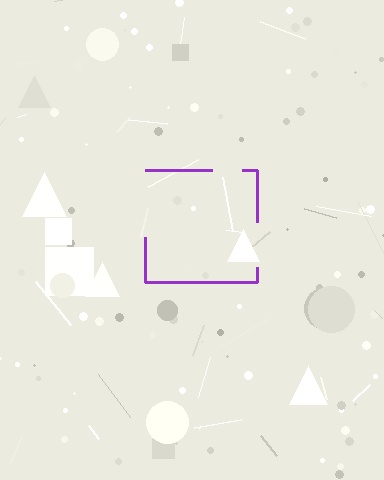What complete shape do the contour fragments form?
The contour fragments form a square.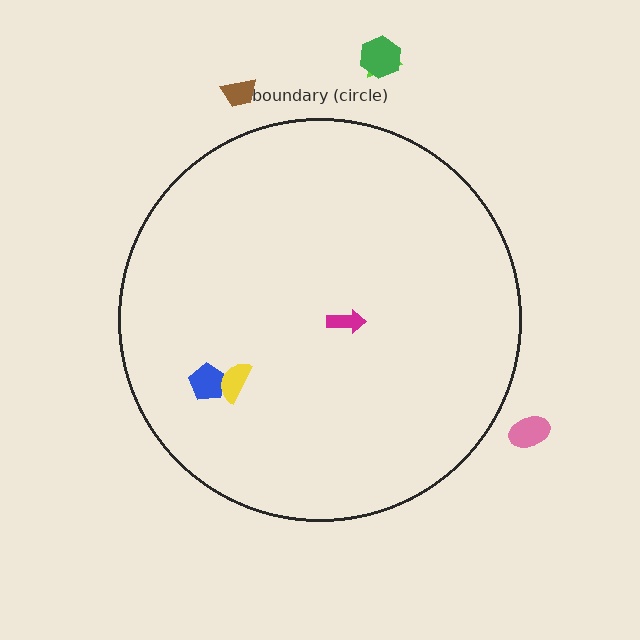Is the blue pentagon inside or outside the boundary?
Inside.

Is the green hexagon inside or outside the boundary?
Outside.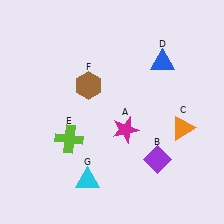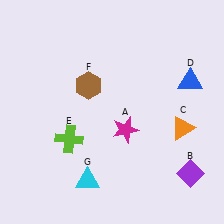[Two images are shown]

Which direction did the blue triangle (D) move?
The blue triangle (D) moved right.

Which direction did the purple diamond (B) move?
The purple diamond (B) moved right.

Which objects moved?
The objects that moved are: the purple diamond (B), the blue triangle (D).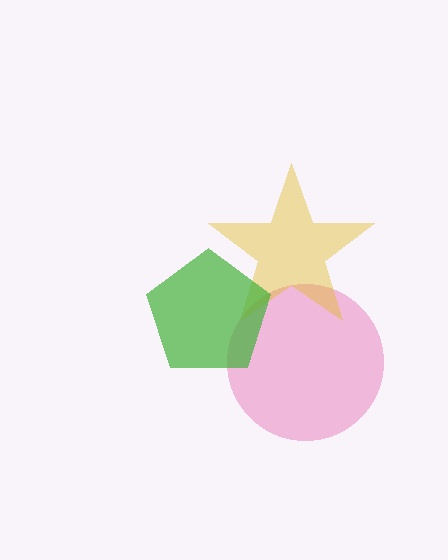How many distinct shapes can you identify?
There are 3 distinct shapes: a pink circle, a yellow star, a green pentagon.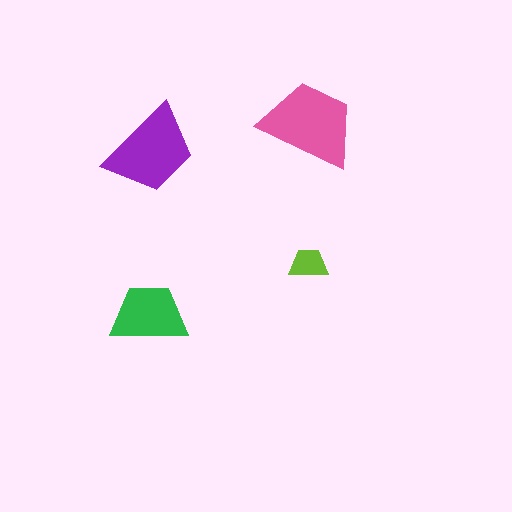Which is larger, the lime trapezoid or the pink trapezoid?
The pink one.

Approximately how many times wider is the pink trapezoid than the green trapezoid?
About 1.5 times wider.